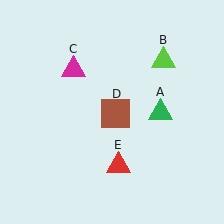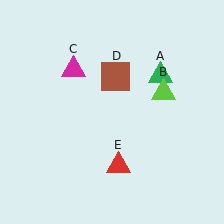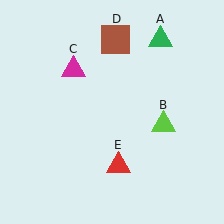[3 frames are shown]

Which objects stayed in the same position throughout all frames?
Magenta triangle (object C) and red triangle (object E) remained stationary.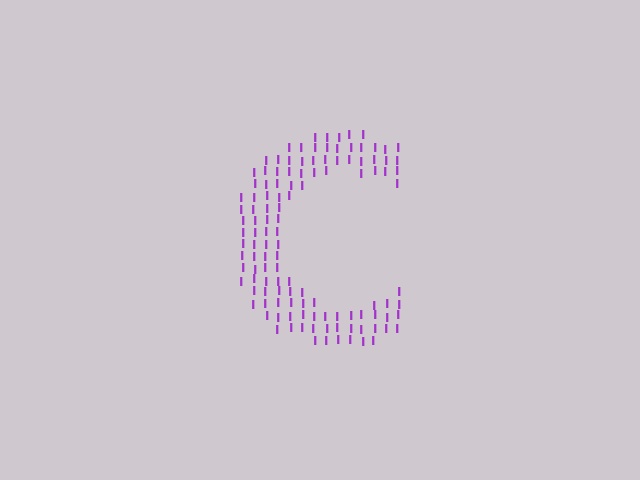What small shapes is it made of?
It is made of small letter I's.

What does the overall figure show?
The overall figure shows the letter C.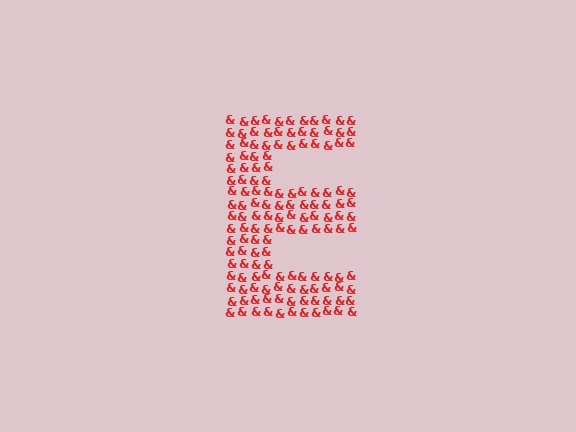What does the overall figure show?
The overall figure shows the letter E.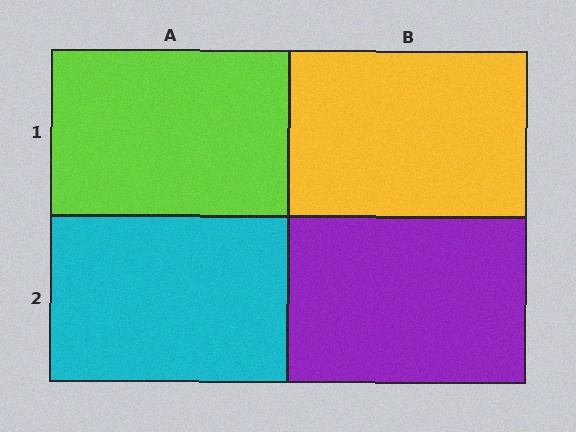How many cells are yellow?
1 cell is yellow.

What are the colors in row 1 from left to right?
Lime, yellow.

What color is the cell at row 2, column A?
Cyan.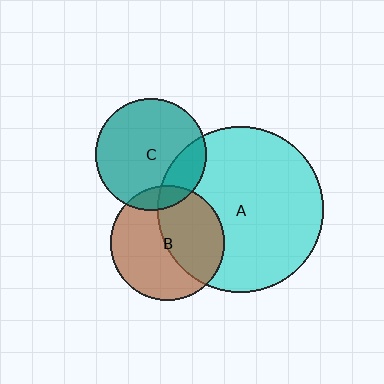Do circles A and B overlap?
Yes.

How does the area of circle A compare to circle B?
Approximately 2.1 times.